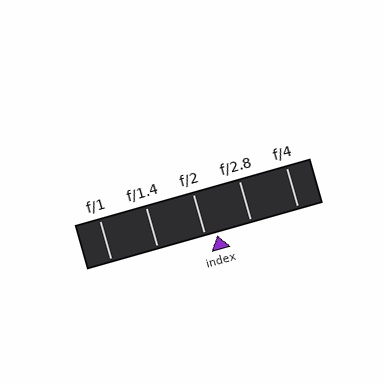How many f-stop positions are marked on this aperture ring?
There are 5 f-stop positions marked.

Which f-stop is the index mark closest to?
The index mark is closest to f/2.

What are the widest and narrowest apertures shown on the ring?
The widest aperture shown is f/1 and the narrowest is f/4.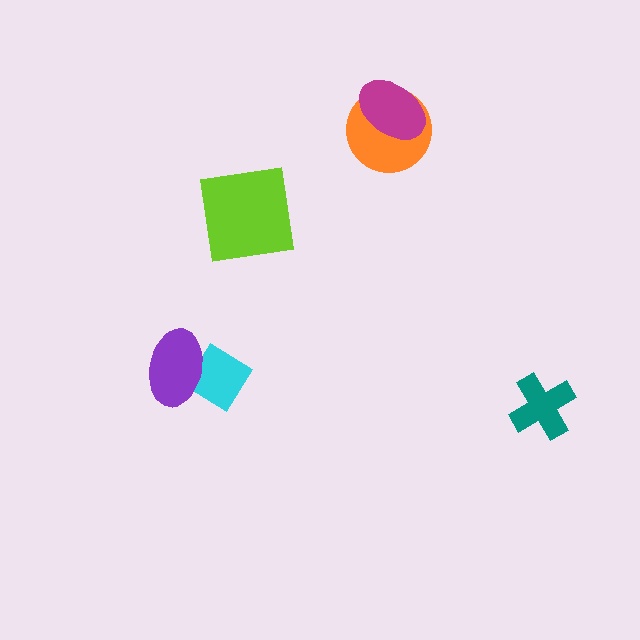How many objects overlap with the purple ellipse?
1 object overlaps with the purple ellipse.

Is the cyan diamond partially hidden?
Yes, it is partially covered by another shape.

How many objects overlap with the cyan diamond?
1 object overlaps with the cyan diamond.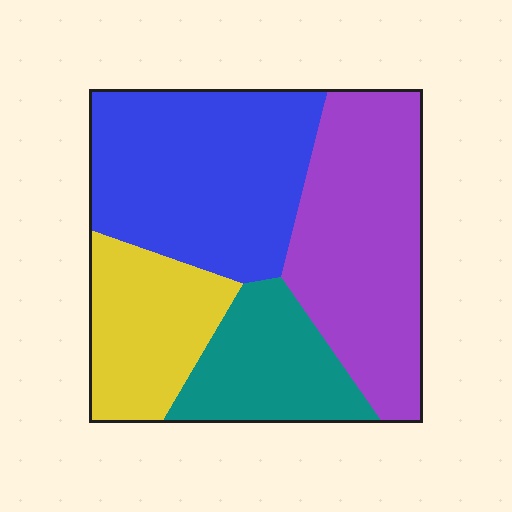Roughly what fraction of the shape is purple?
Purple covers 32% of the shape.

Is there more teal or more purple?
Purple.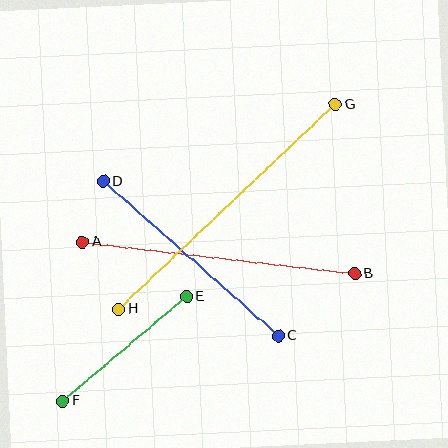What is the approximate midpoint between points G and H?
The midpoint is at approximately (227, 207) pixels.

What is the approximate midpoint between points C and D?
The midpoint is at approximately (191, 259) pixels.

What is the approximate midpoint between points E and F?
The midpoint is at approximately (125, 349) pixels.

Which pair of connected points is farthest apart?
Points G and H are farthest apart.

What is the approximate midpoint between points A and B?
The midpoint is at approximately (218, 258) pixels.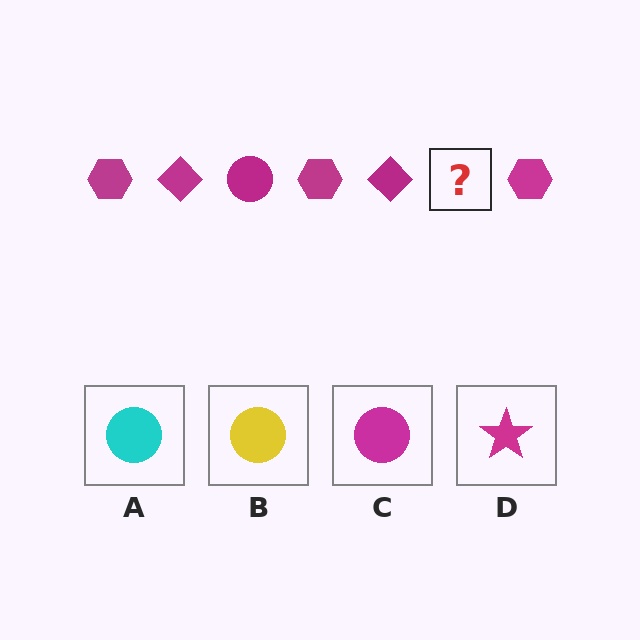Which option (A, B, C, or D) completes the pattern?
C.